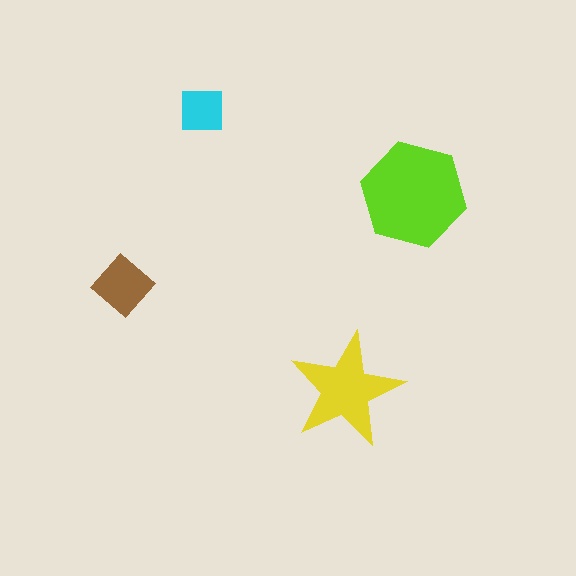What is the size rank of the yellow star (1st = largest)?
2nd.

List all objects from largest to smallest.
The lime hexagon, the yellow star, the brown diamond, the cyan square.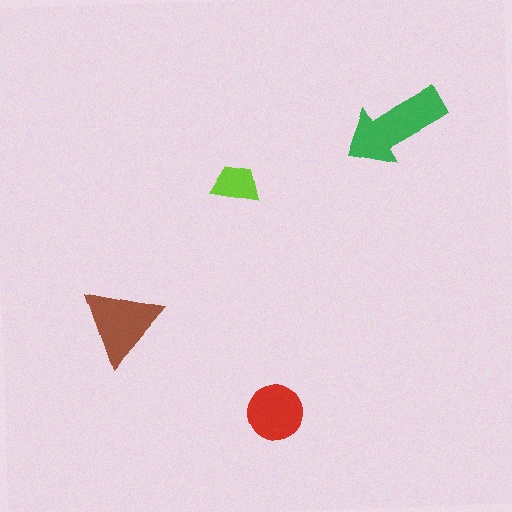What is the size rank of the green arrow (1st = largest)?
1st.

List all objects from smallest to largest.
The lime trapezoid, the red circle, the brown triangle, the green arrow.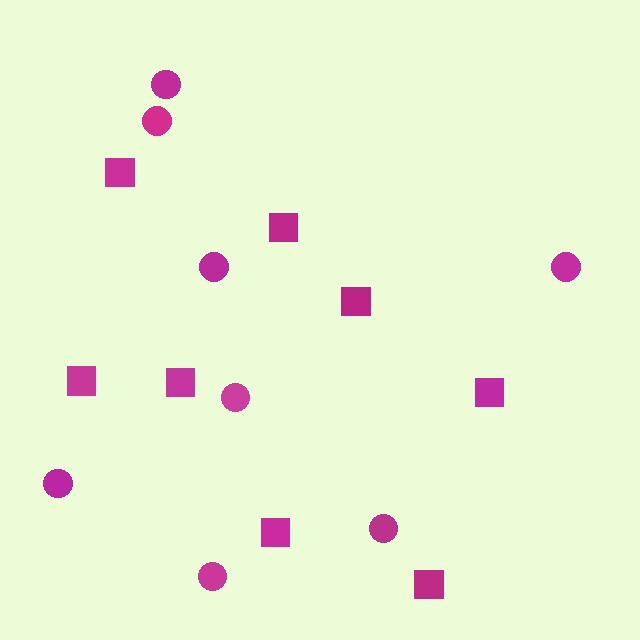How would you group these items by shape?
There are 2 groups: one group of squares (8) and one group of circles (8).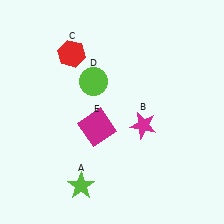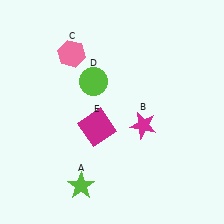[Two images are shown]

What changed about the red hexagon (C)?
In Image 1, C is red. In Image 2, it changed to pink.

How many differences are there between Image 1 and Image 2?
There is 1 difference between the two images.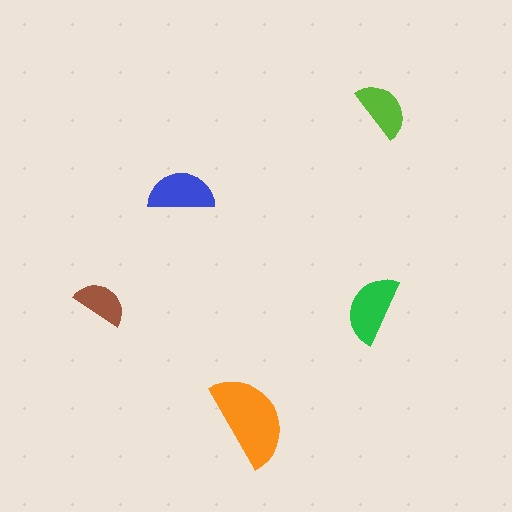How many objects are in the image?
There are 5 objects in the image.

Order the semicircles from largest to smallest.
the orange one, the green one, the blue one, the lime one, the brown one.